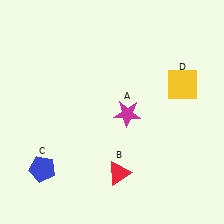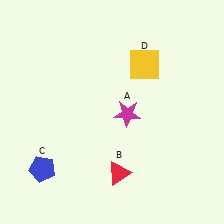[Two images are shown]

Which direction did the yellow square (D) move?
The yellow square (D) moved left.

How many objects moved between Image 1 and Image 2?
1 object moved between the two images.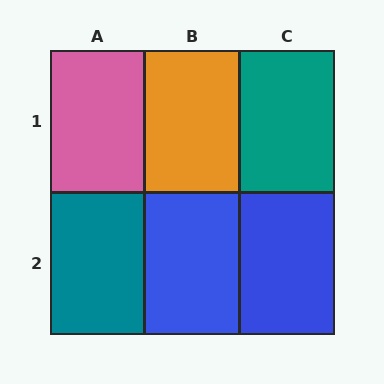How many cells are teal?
2 cells are teal.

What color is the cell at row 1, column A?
Pink.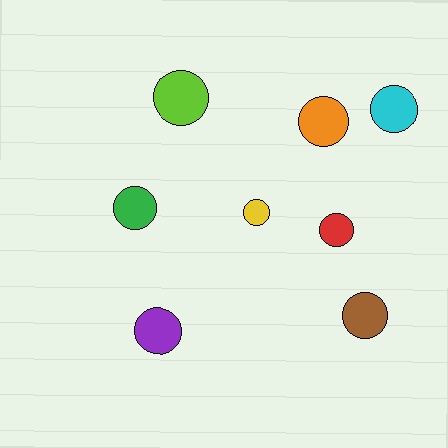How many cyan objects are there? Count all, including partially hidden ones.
There is 1 cyan object.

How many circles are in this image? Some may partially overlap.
There are 8 circles.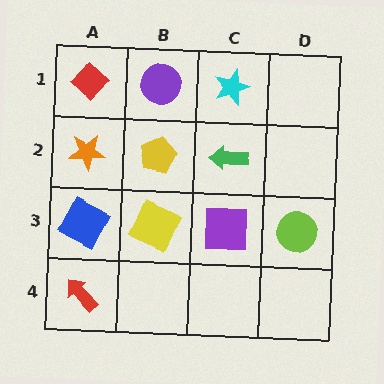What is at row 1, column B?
A purple circle.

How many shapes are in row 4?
1 shape.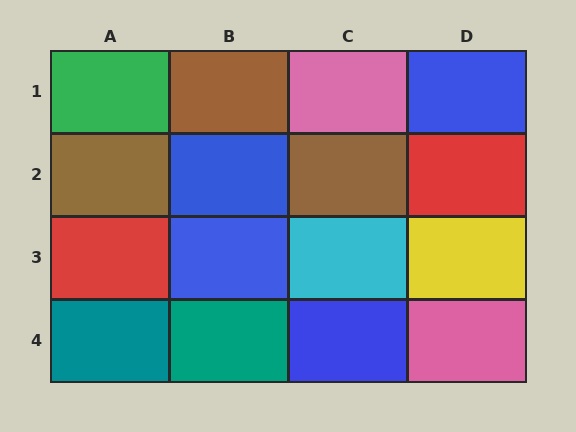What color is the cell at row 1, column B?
Brown.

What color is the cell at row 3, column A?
Red.